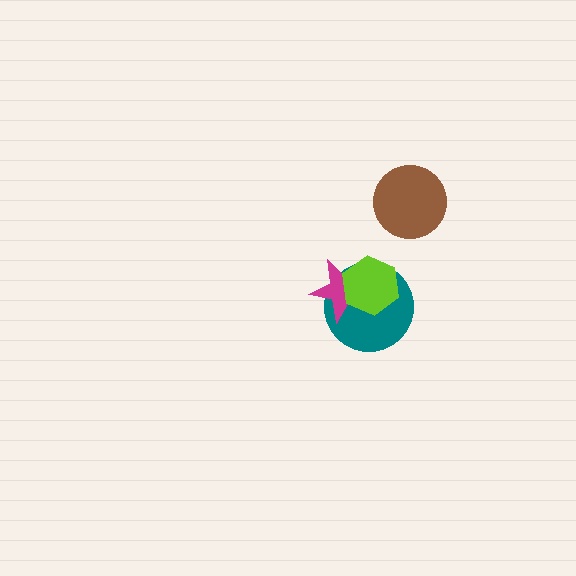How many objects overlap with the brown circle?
0 objects overlap with the brown circle.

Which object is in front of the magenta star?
The lime hexagon is in front of the magenta star.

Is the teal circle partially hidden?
Yes, it is partially covered by another shape.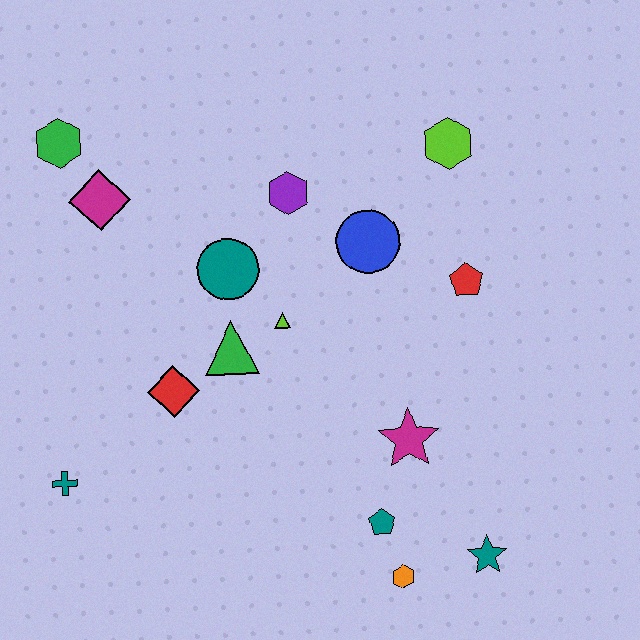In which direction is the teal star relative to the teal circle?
The teal star is below the teal circle.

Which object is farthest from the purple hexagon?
The teal star is farthest from the purple hexagon.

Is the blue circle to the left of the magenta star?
Yes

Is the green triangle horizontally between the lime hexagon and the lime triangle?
No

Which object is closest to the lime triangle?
The green triangle is closest to the lime triangle.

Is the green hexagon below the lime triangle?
No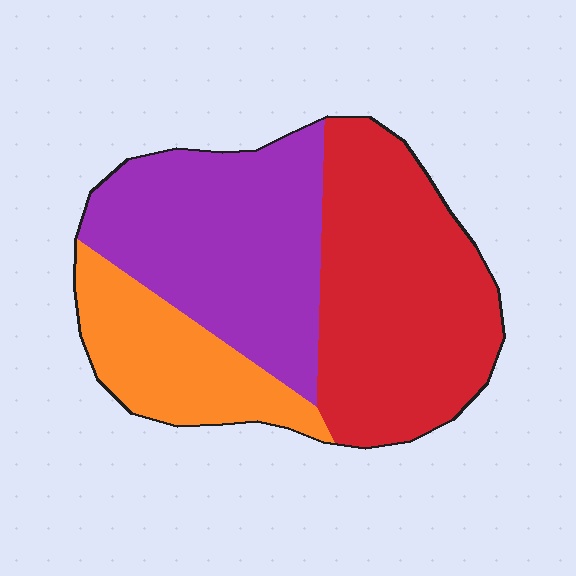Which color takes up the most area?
Red, at roughly 40%.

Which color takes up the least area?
Orange, at roughly 20%.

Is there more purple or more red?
Red.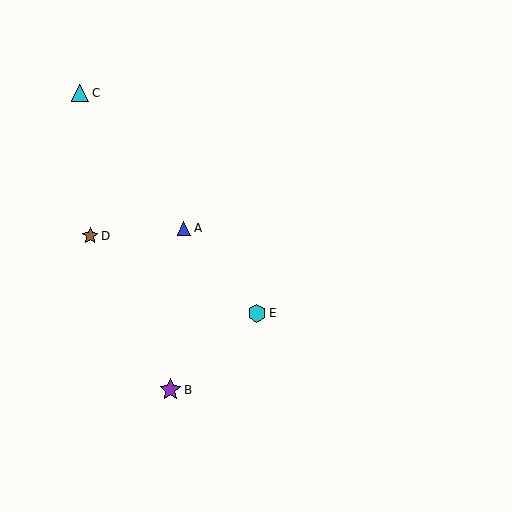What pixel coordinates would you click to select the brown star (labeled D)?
Click at (90, 236) to select the brown star D.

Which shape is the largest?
The purple star (labeled B) is the largest.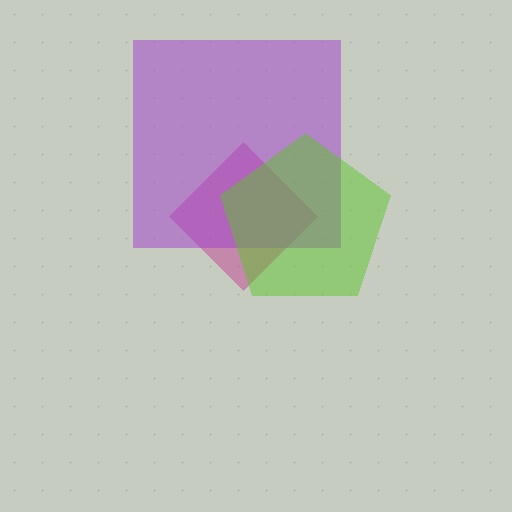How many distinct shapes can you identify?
There are 3 distinct shapes: a magenta diamond, a purple square, a lime pentagon.